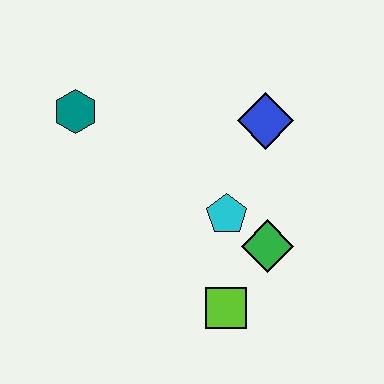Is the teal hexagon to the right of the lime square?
No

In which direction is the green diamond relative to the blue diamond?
The green diamond is below the blue diamond.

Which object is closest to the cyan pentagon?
The green diamond is closest to the cyan pentagon.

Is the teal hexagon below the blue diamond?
No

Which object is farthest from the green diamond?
The teal hexagon is farthest from the green diamond.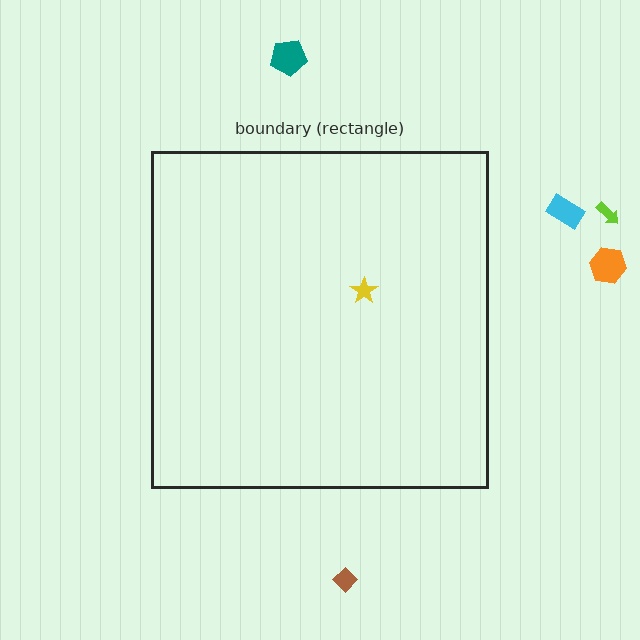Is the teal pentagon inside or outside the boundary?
Outside.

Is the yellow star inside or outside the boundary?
Inside.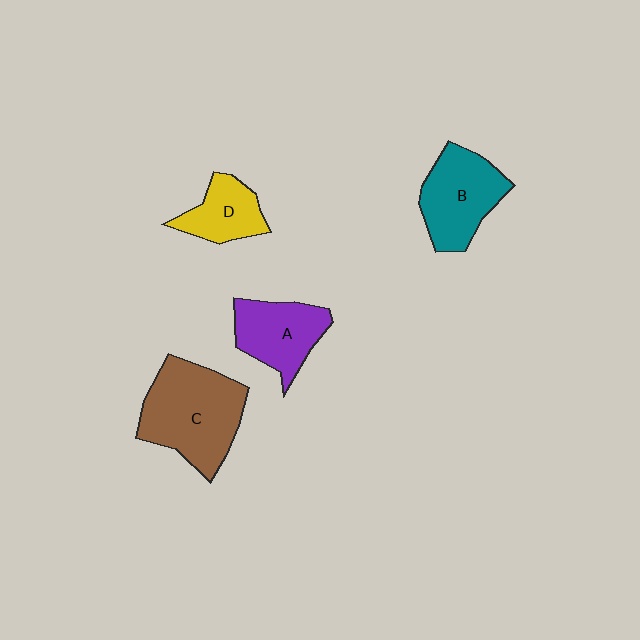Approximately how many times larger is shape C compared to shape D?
Approximately 2.1 times.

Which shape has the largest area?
Shape C (brown).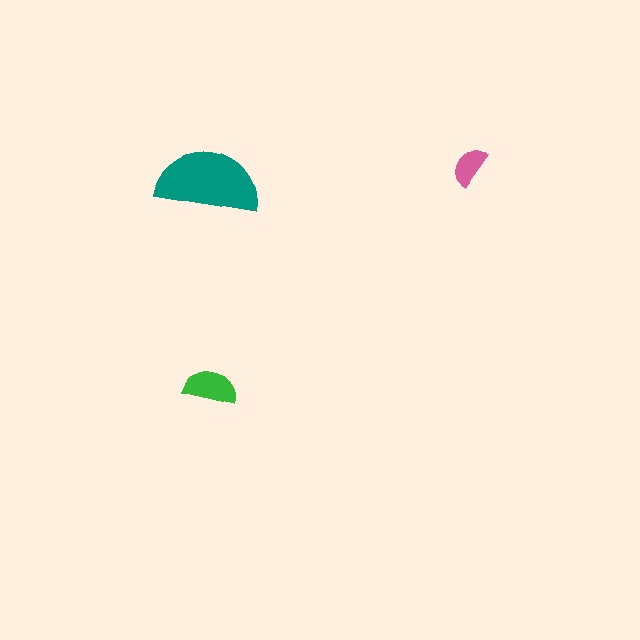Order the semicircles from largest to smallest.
the teal one, the green one, the pink one.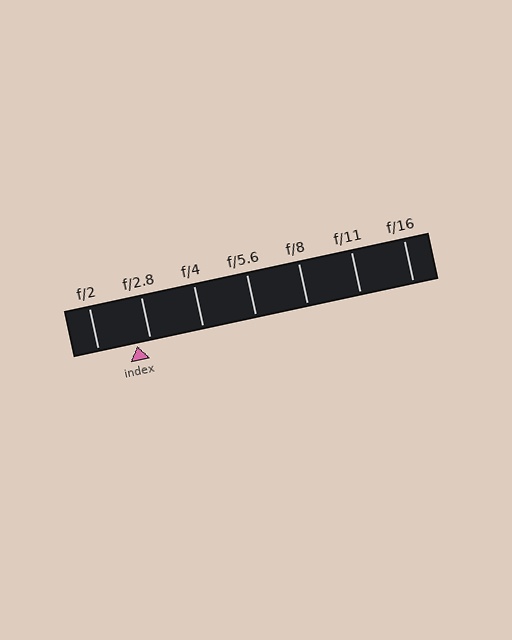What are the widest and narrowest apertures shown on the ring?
The widest aperture shown is f/2 and the narrowest is f/16.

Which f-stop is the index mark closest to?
The index mark is closest to f/2.8.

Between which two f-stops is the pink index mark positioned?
The index mark is between f/2 and f/2.8.